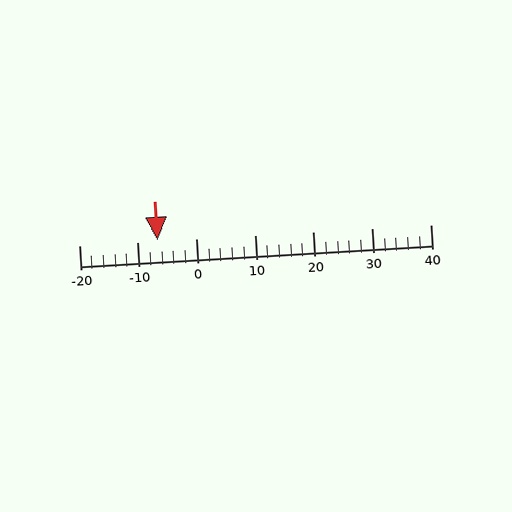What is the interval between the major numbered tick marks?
The major tick marks are spaced 10 units apart.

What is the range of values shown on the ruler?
The ruler shows values from -20 to 40.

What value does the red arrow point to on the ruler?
The red arrow points to approximately -7.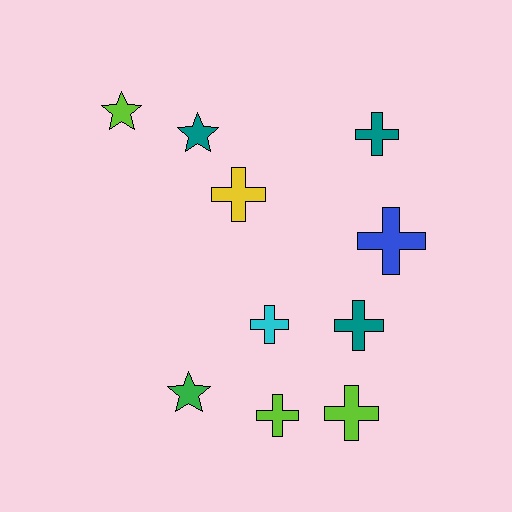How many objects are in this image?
There are 10 objects.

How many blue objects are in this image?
There is 1 blue object.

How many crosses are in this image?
There are 7 crosses.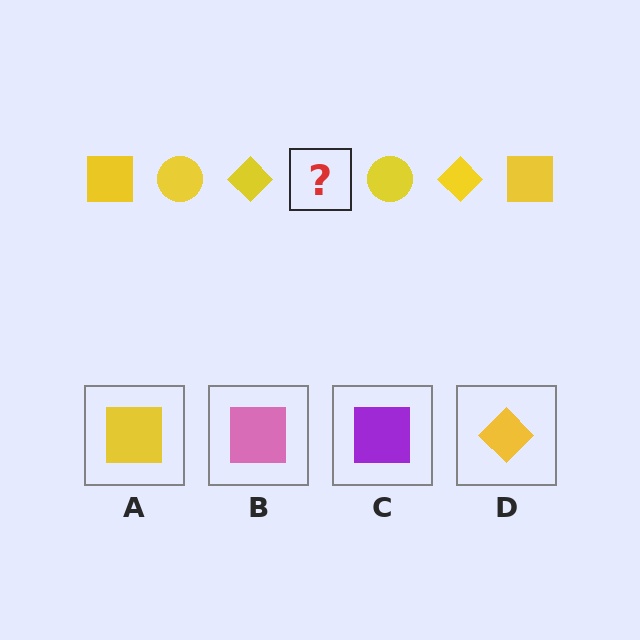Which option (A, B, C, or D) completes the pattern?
A.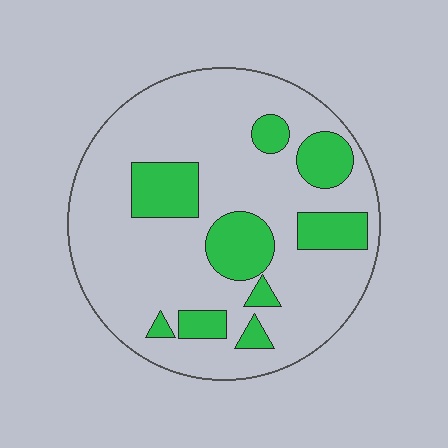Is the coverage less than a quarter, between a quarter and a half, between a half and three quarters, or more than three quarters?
Less than a quarter.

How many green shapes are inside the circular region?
9.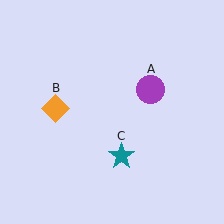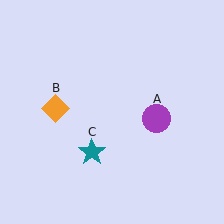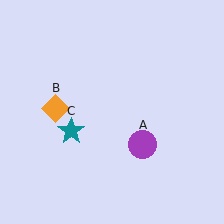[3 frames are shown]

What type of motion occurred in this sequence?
The purple circle (object A), teal star (object C) rotated clockwise around the center of the scene.